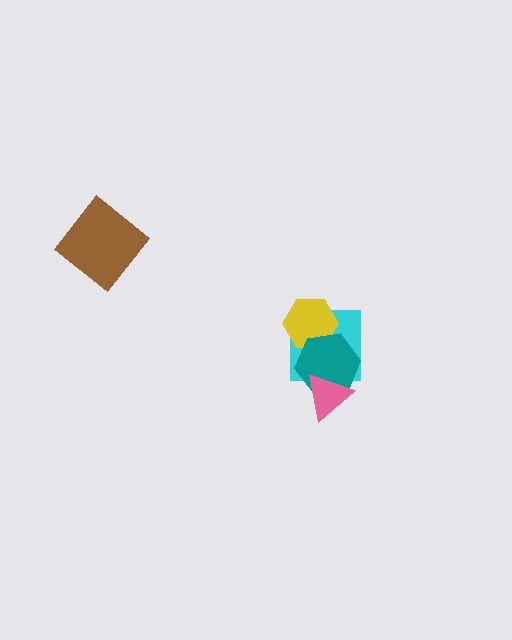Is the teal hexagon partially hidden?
Yes, it is partially covered by another shape.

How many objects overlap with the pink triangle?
2 objects overlap with the pink triangle.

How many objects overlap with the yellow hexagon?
2 objects overlap with the yellow hexagon.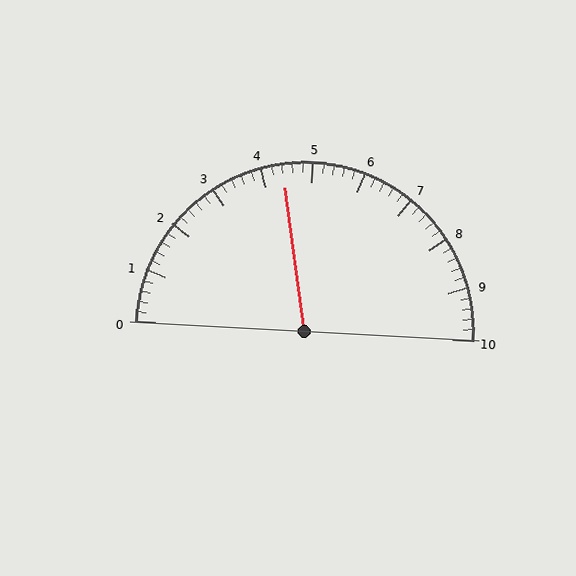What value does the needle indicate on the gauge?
The needle indicates approximately 4.4.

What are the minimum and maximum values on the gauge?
The gauge ranges from 0 to 10.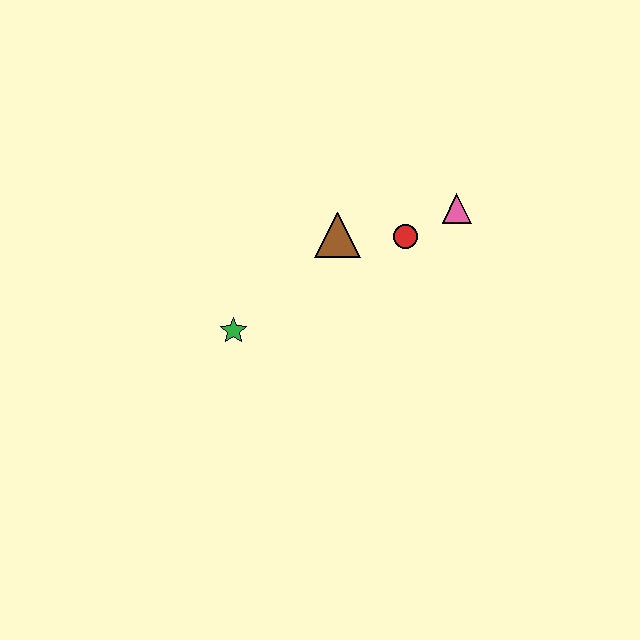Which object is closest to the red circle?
The pink triangle is closest to the red circle.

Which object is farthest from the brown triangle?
The green star is farthest from the brown triangle.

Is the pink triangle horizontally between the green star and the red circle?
No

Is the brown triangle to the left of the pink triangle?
Yes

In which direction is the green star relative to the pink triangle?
The green star is to the left of the pink triangle.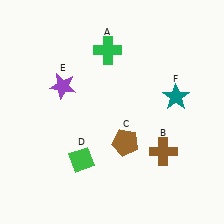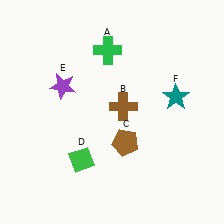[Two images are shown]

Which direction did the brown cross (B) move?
The brown cross (B) moved up.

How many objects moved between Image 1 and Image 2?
1 object moved between the two images.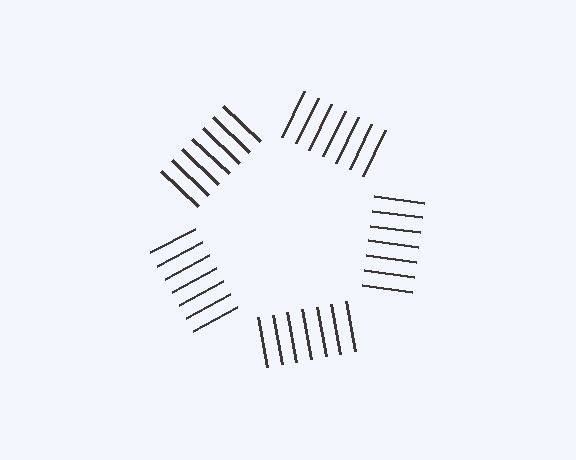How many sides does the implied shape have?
5 sides — the line-ends trace a pentagon.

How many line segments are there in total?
35 — 7 along each of the 5 edges.